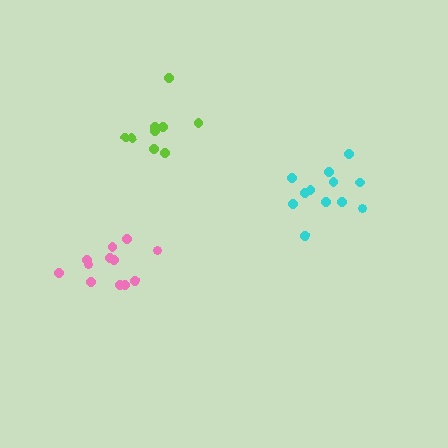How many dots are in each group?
Group 1: 12 dots, Group 2: 9 dots, Group 3: 12 dots (33 total).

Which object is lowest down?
The pink cluster is bottommost.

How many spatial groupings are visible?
There are 3 spatial groupings.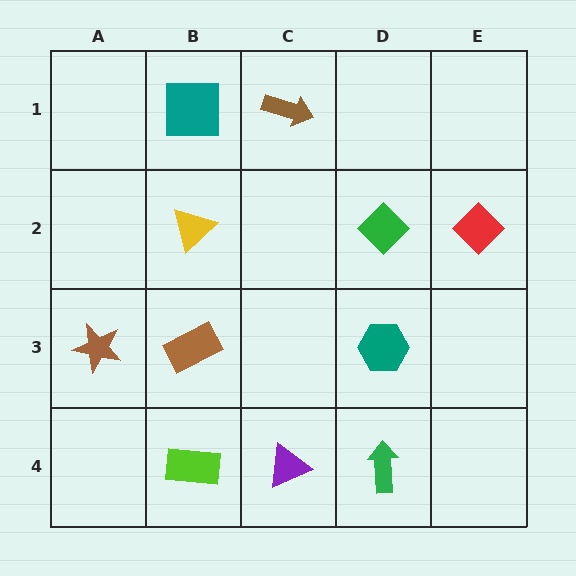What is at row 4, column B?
A lime rectangle.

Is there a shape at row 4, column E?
No, that cell is empty.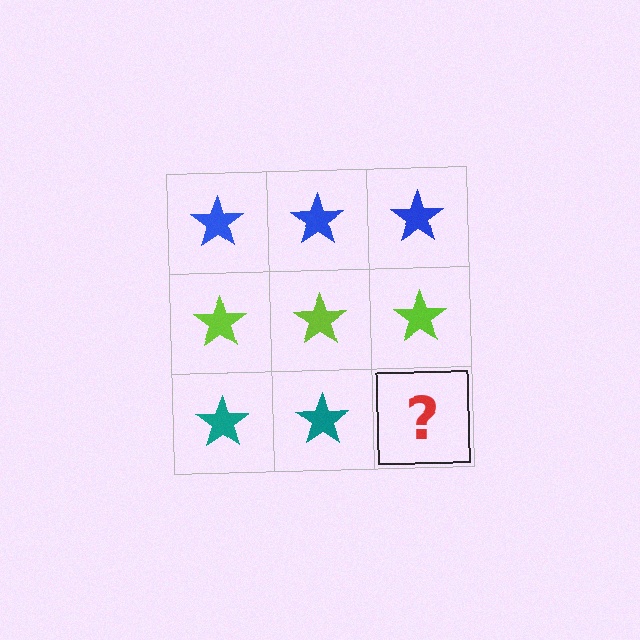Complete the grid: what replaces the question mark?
The question mark should be replaced with a teal star.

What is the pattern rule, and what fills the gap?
The rule is that each row has a consistent color. The gap should be filled with a teal star.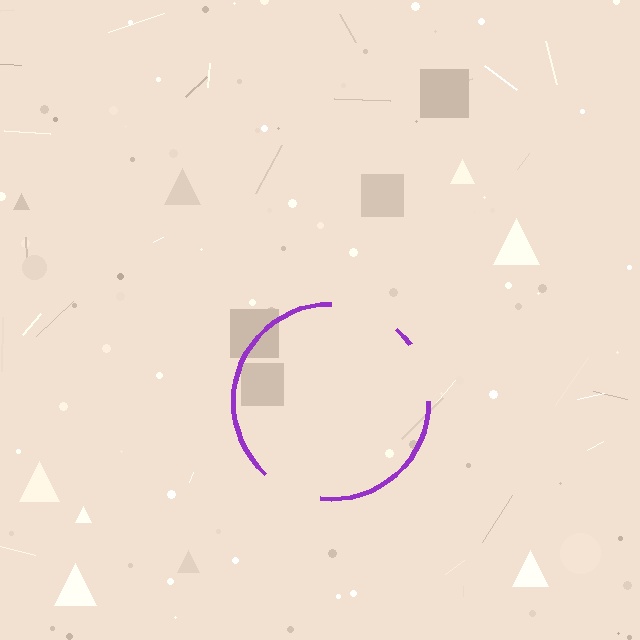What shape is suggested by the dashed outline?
The dashed outline suggests a circle.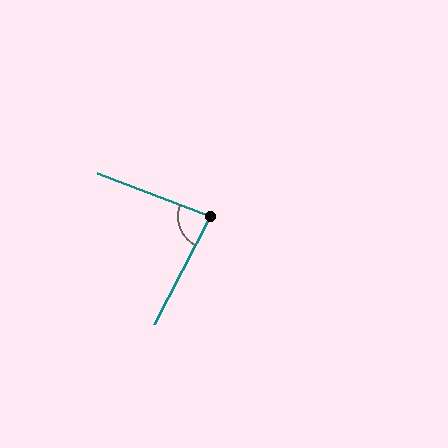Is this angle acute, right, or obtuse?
It is acute.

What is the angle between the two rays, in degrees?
Approximately 83 degrees.